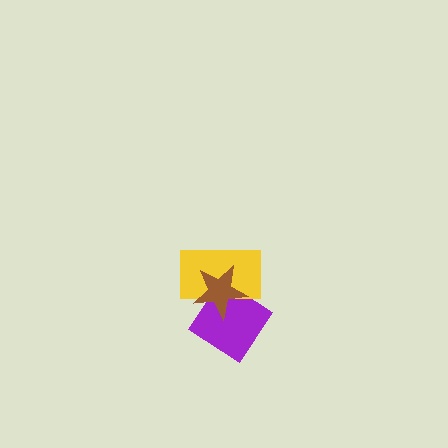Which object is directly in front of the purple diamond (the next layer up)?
The yellow rectangle is directly in front of the purple diamond.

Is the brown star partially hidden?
No, no other shape covers it.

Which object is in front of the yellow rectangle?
The brown star is in front of the yellow rectangle.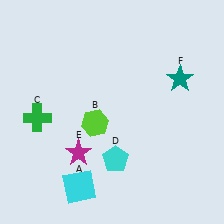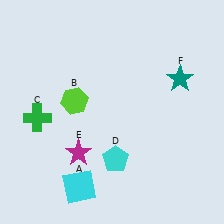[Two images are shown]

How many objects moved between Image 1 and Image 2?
1 object moved between the two images.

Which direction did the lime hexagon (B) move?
The lime hexagon (B) moved up.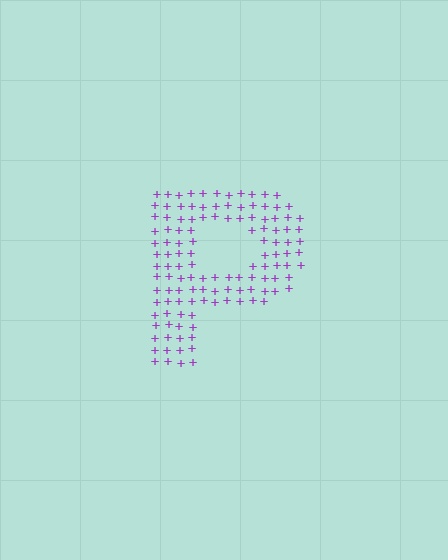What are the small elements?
The small elements are plus signs.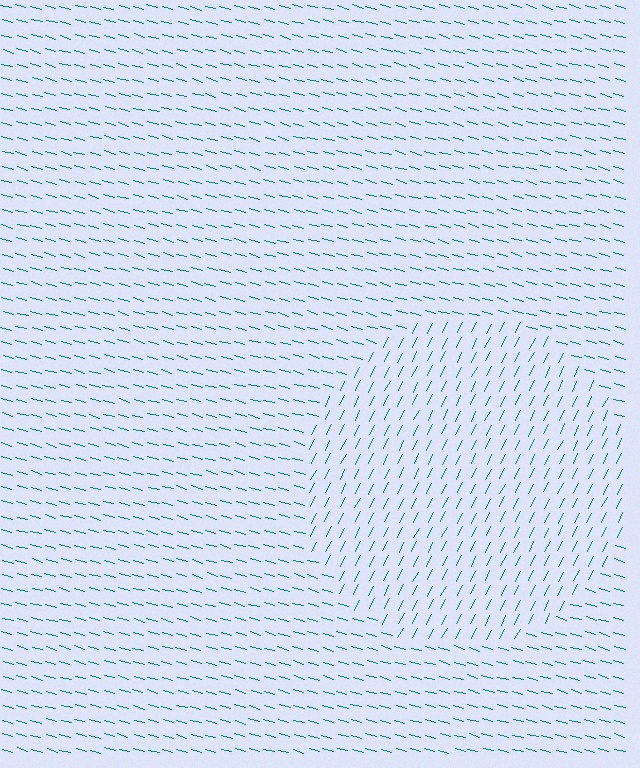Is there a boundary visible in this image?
Yes, there is a texture boundary formed by a change in line orientation.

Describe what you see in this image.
The image is filled with small teal line segments. A circle region in the image has lines oriented differently from the surrounding lines, creating a visible texture boundary.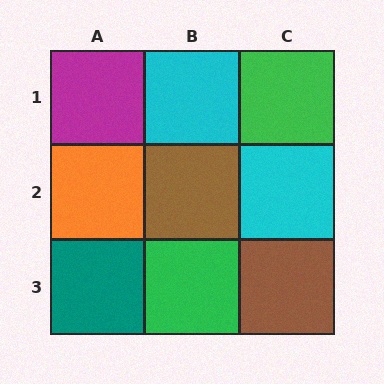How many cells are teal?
1 cell is teal.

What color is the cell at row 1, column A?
Magenta.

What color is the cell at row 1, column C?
Green.